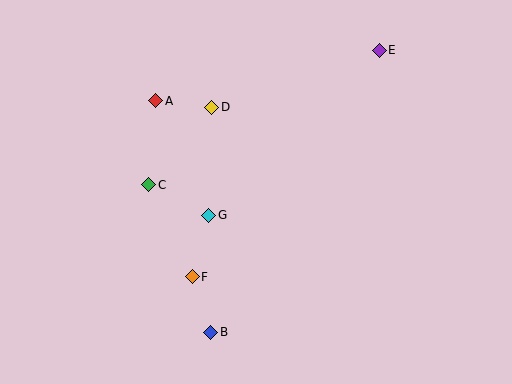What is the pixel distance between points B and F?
The distance between B and F is 58 pixels.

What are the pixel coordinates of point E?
Point E is at (379, 50).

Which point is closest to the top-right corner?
Point E is closest to the top-right corner.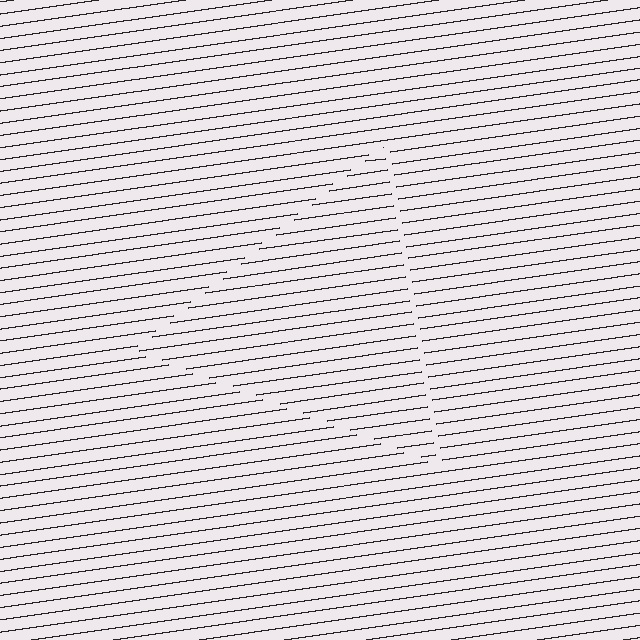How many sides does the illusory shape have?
3 sides — the line-ends trace a triangle.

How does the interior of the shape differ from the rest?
The interior of the shape contains the same grating, shifted by half a period — the contour is defined by the phase discontinuity where line-ends from the inner and outer gratings abut.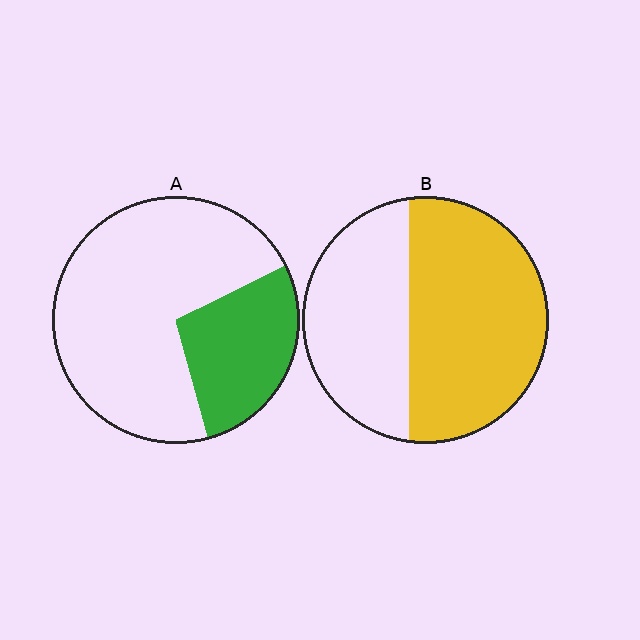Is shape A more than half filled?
No.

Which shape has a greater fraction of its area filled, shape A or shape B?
Shape B.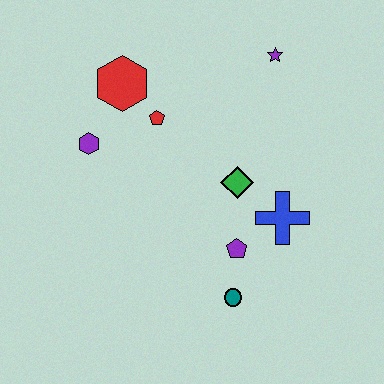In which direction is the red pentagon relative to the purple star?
The red pentagon is to the left of the purple star.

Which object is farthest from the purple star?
The teal circle is farthest from the purple star.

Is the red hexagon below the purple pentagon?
No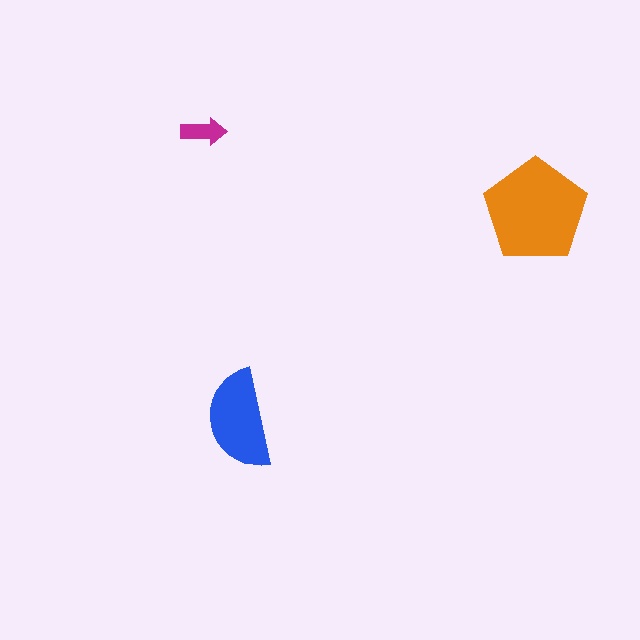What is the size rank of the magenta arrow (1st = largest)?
3rd.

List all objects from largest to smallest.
The orange pentagon, the blue semicircle, the magenta arrow.